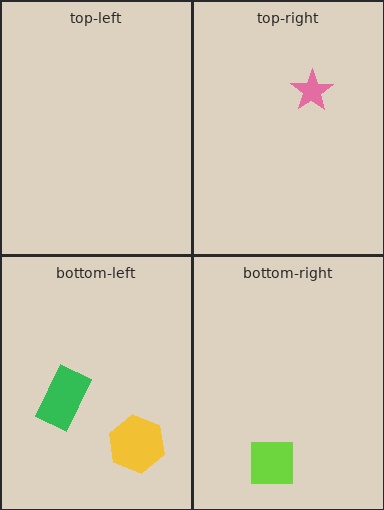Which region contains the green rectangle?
The bottom-left region.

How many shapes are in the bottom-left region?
2.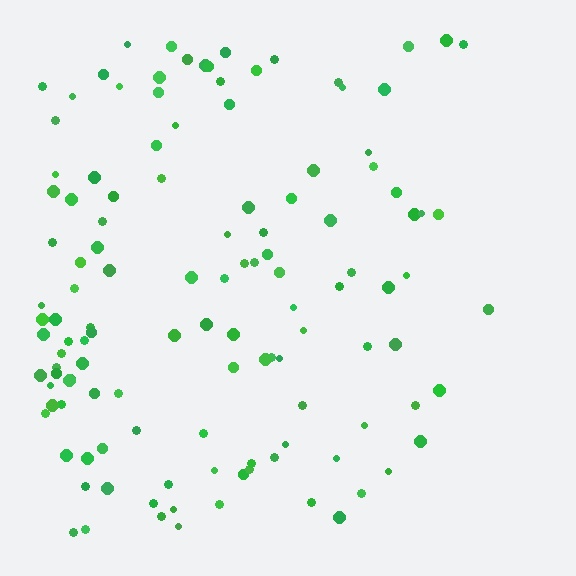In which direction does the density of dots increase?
From right to left, with the left side densest.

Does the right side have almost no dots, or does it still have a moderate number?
Still a moderate number, just noticeably fewer than the left.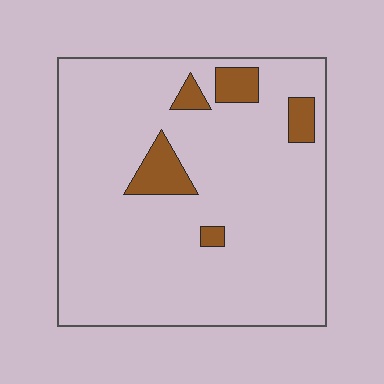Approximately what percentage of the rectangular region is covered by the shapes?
Approximately 10%.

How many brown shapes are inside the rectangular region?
5.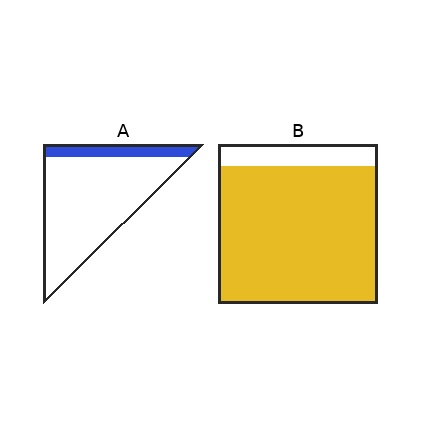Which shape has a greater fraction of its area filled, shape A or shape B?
Shape B.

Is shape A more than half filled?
No.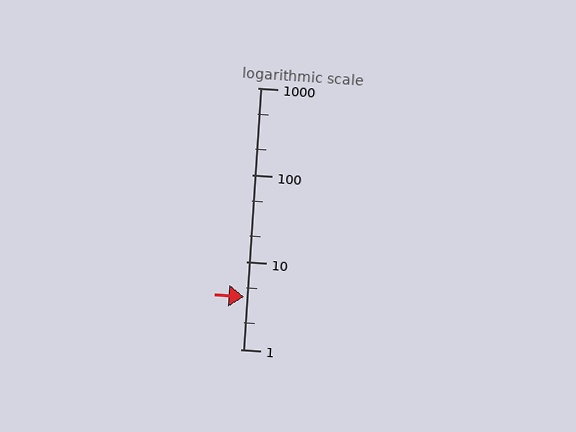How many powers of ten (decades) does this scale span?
The scale spans 3 decades, from 1 to 1000.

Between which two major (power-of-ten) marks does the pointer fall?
The pointer is between 1 and 10.